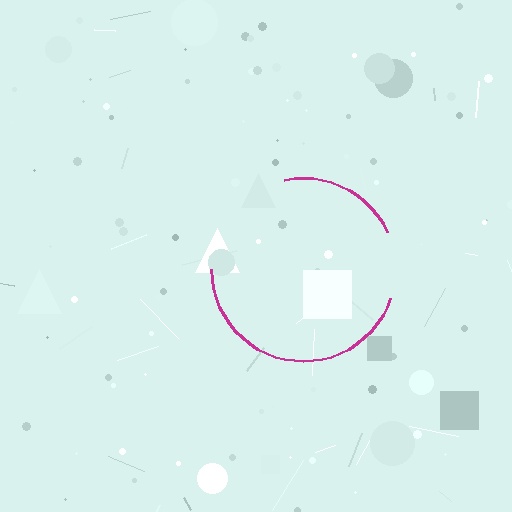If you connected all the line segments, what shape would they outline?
They would outline a circle.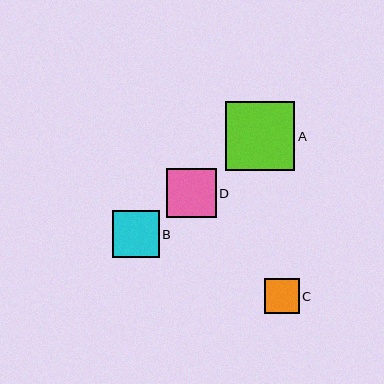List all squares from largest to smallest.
From largest to smallest: A, D, B, C.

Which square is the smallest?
Square C is the smallest with a size of approximately 35 pixels.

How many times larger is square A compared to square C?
Square A is approximately 2.0 times the size of square C.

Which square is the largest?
Square A is the largest with a size of approximately 69 pixels.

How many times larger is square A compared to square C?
Square A is approximately 2.0 times the size of square C.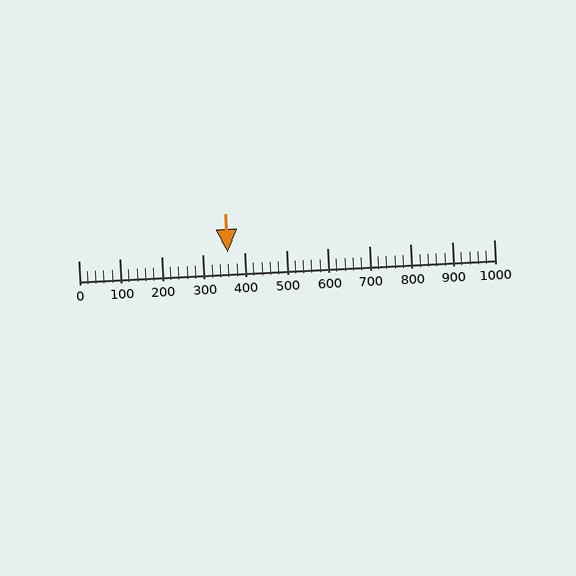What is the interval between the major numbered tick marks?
The major tick marks are spaced 100 units apart.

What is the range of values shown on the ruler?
The ruler shows values from 0 to 1000.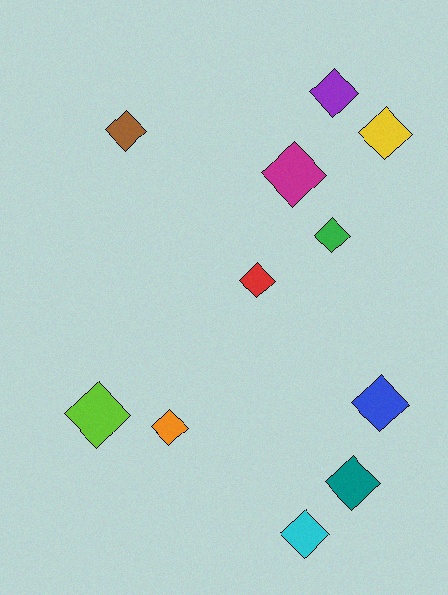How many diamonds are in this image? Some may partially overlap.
There are 11 diamonds.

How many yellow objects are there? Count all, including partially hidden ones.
There is 1 yellow object.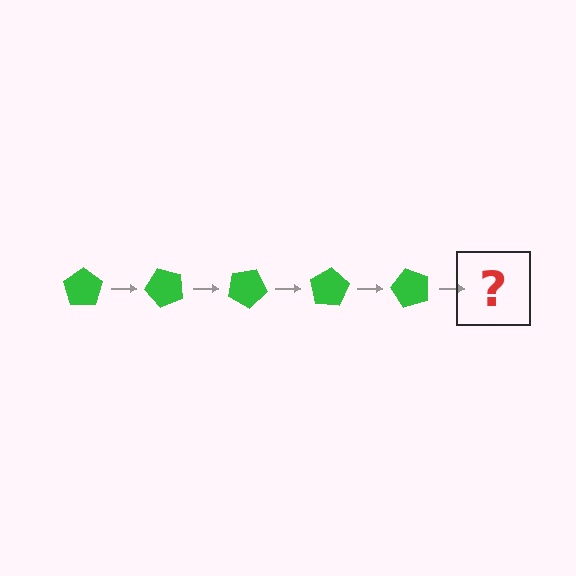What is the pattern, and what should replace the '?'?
The pattern is that the pentagon rotates 50 degrees each step. The '?' should be a green pentagon rotated 250 degrees.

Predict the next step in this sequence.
The next step is a green pentagon rotated 250 degrees.